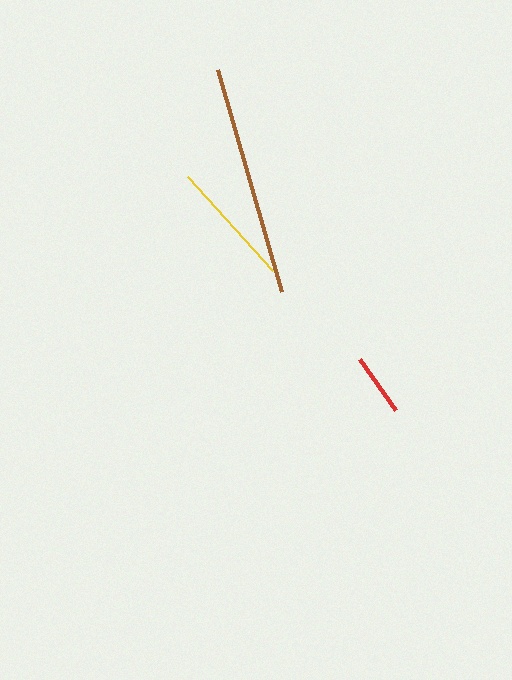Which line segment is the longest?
The brown line is the longest at approximately 231 pixels.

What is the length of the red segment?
The red segment is approximately 62 pixels long.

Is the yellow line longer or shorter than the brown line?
The brown line is longer than the yellow line.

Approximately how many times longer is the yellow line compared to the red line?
The yellow line is approximately 2.0 times the length of the red line.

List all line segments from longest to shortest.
From longest to shortest: brown, yellow, red.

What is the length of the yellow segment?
The yellow segment is approximately 126 pixels long.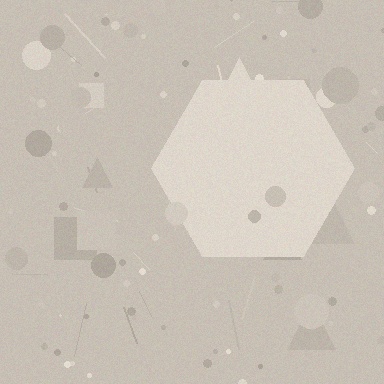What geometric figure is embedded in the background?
A hexagon is embedded in the background.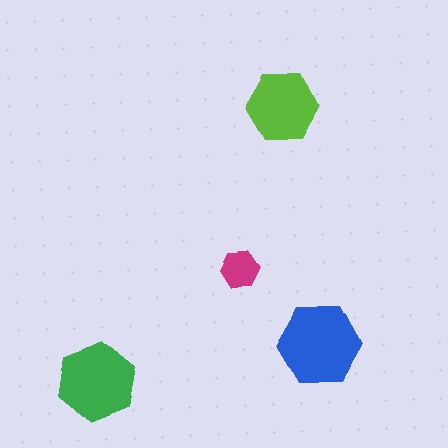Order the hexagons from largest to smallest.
the blue one, the green one, the lime one, the magenta one.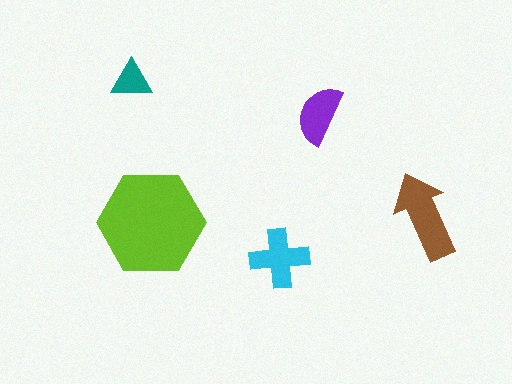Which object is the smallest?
The teal triangle.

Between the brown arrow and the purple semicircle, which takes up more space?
The brown arrow.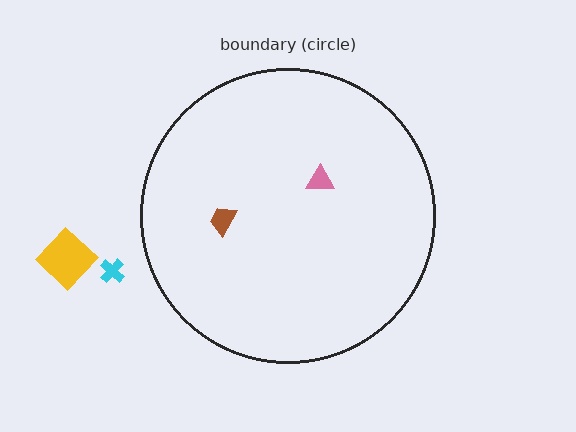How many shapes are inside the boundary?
2 inside, 2 outside.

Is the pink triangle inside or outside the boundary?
Inside.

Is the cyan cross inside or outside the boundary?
Outside.